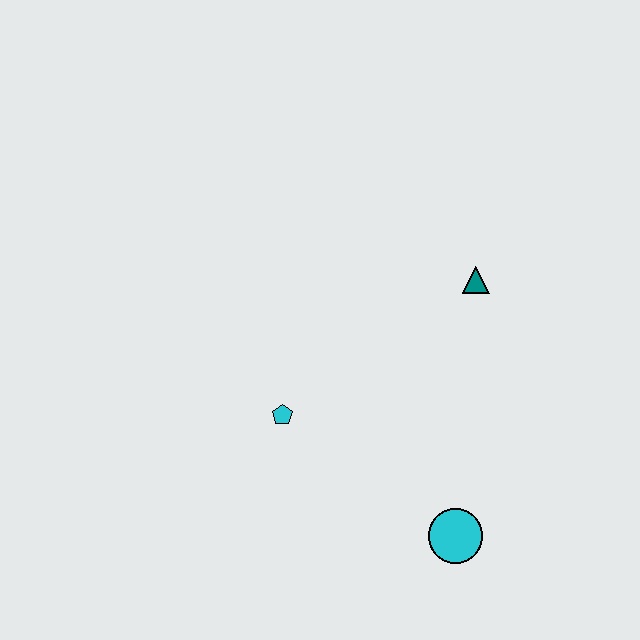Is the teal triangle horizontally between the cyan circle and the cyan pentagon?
No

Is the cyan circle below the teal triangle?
Yes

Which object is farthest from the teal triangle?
The cyan circle is farthest from the teal triangle.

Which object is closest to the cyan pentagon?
The cyan circle is closest to the cyan pentagon.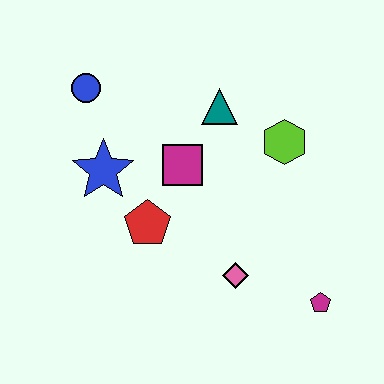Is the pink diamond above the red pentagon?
No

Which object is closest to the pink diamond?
The magenta pentagon is closest to the pink diamond.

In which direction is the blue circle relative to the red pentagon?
The blue circle is above the red pentagon.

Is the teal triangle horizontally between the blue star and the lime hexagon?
Yes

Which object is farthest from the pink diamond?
The blue circle is farthest from the pink diamond.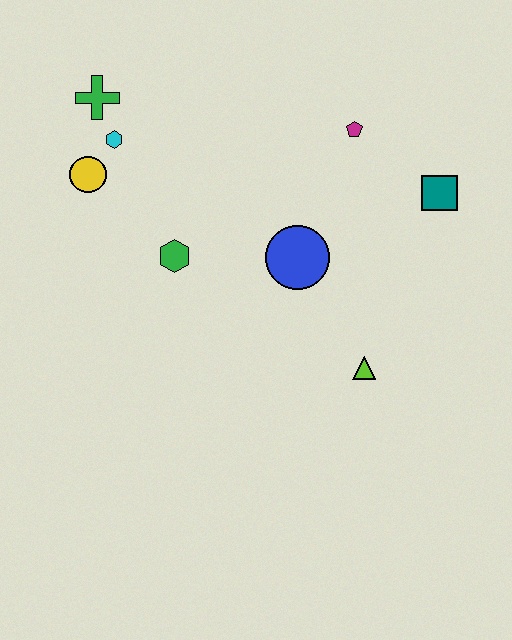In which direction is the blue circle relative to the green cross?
The blue circle is to the right of the green cross.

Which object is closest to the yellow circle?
The cyan hexagon is closest to the yellow circle.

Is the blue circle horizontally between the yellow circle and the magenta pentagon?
Yes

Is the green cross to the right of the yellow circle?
Yes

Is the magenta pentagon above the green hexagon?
Yes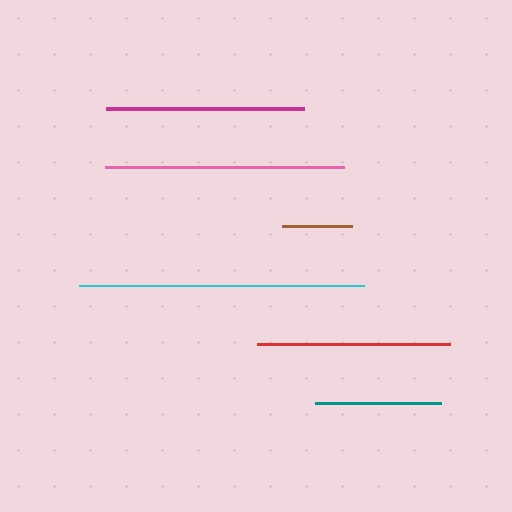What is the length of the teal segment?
The teal segment is approximately 126 pixels long.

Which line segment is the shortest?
The brown line is the shortest at approximately 70 pixels.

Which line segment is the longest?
The cyan line is the longest at approximately 285 pixels.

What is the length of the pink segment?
The pink segment is approximately 239 pixels long.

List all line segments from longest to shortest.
From longest to shortest: cyan, pink, magenta, red, teal, brown.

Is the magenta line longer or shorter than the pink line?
The pink line is longer than the magenta line.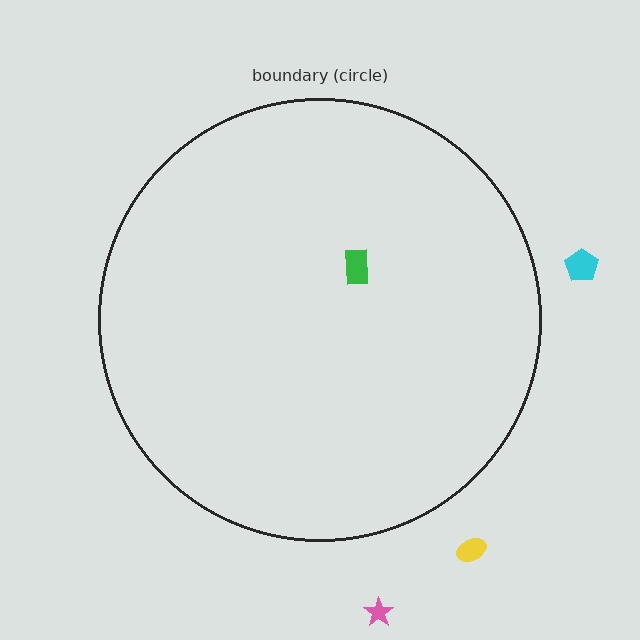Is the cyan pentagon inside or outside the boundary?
Outside.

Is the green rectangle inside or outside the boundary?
Inside.